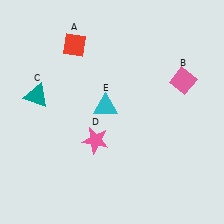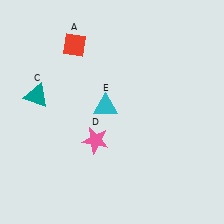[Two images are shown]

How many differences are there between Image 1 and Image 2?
There is 1 difference between the two images.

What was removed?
The pink diamond (B) was removed in Image 2.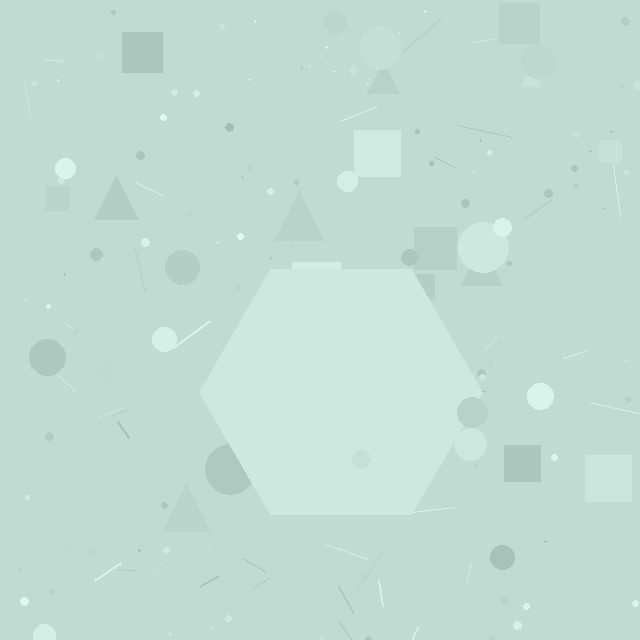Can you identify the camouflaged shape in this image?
The camouflaged shape is a hexagon.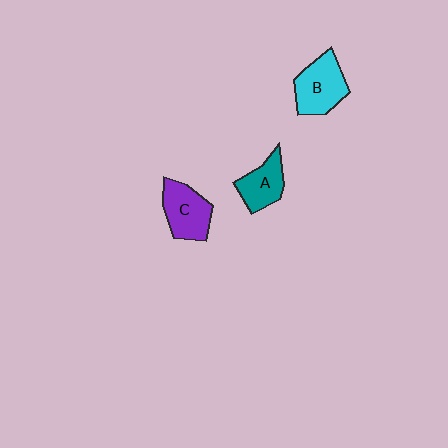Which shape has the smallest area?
Shape A (teal).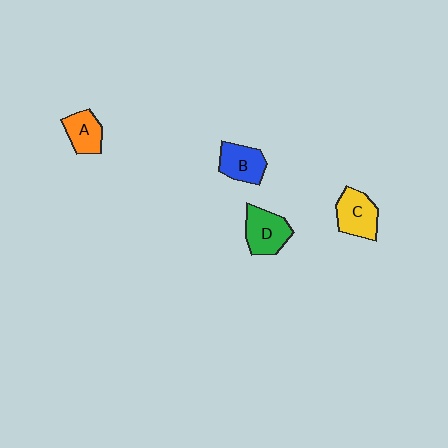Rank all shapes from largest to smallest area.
From largest to smallest: D (green), C (yellow), B (blue), A (orange).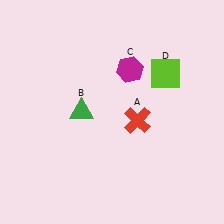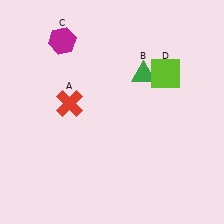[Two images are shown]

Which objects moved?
The objects that moved are: the red cross (A), the green triangle (B), the magenta hexagon (C).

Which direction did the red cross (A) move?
The red cross (A) moved left.